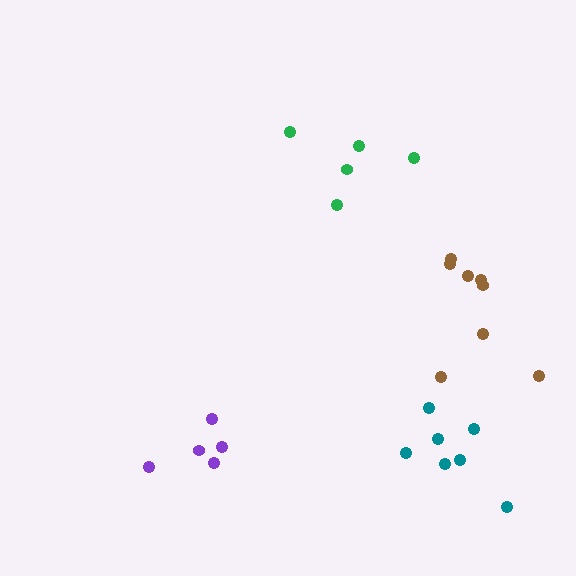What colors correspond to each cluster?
The clusters are colored: purple, teal, green, brown.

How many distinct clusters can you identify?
There are 4 distinct clusters.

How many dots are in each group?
Group 1: 5 dots, Group 2: 7 dots, Group 3: 5 dots, Group 4: 8 dots (25 total).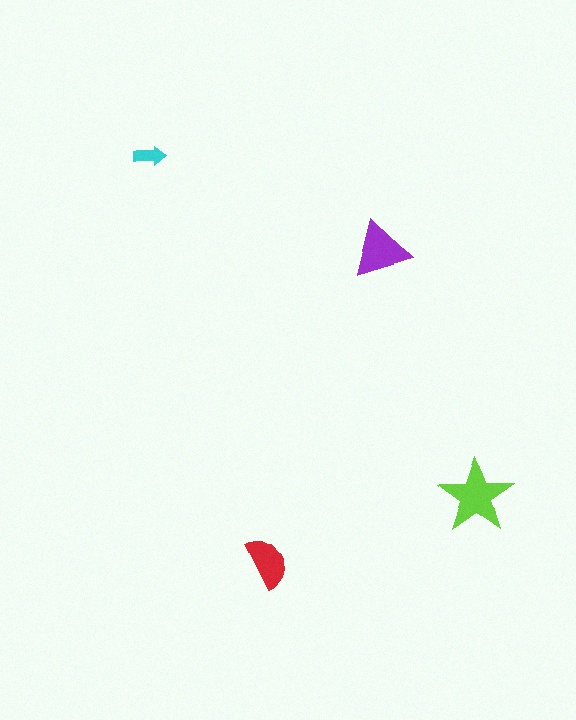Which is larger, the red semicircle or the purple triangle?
The purple triangle.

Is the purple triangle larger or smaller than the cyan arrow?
Larger.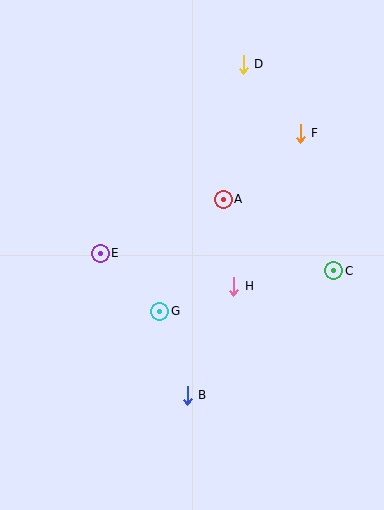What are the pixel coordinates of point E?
Point E is at (100, 253).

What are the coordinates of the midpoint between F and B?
The midpoint between F and B is at (244, 264).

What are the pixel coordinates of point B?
Point B is at (187, 395).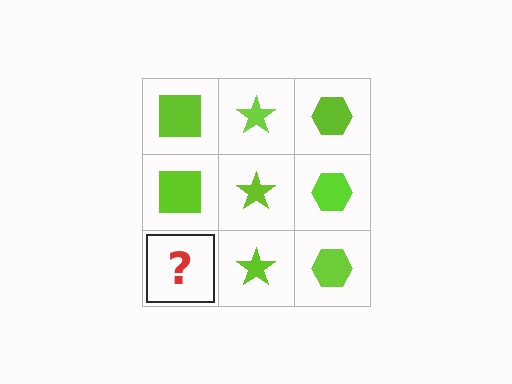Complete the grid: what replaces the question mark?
The question mark should be replaced with a lime square.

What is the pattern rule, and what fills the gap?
The rule is that each column has a consistent shape. The gap should be filled with a lime square.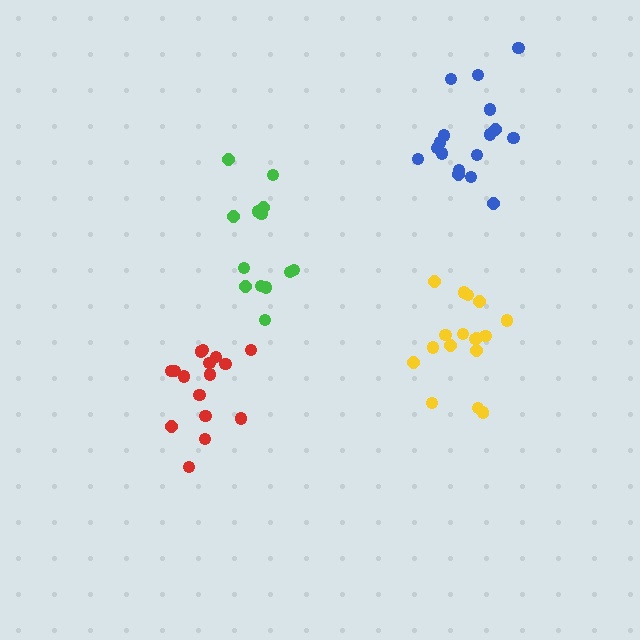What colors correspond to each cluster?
The clusters are colored: red, green, yellow, blue.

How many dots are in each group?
Group 1: 16 dots, Group 2: 13 dots, Group 3: 17 dots, Group 4: 17 dots (63 total).